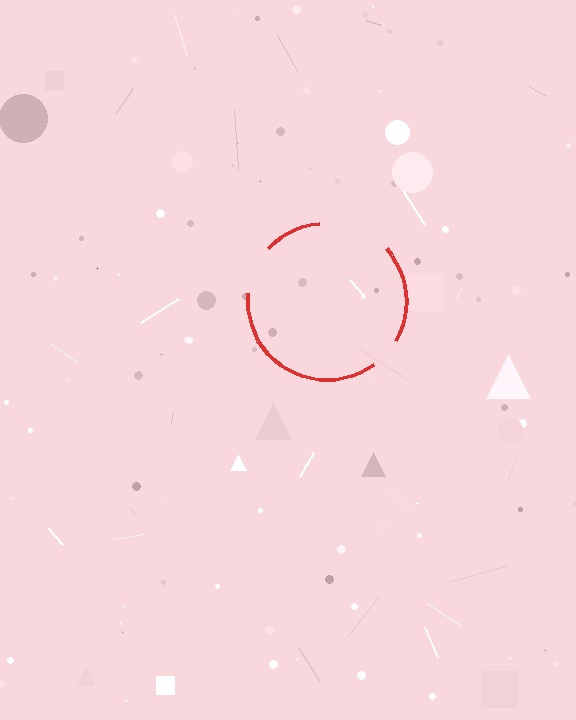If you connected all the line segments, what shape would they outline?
They would outline a circle.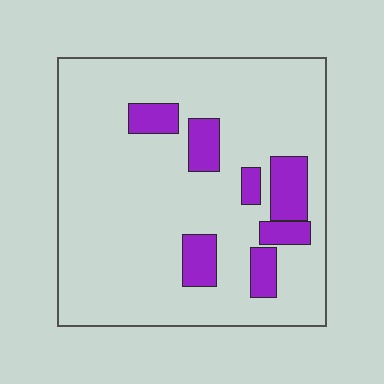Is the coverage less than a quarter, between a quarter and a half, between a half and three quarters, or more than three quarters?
Less than a quarter.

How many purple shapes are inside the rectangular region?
7.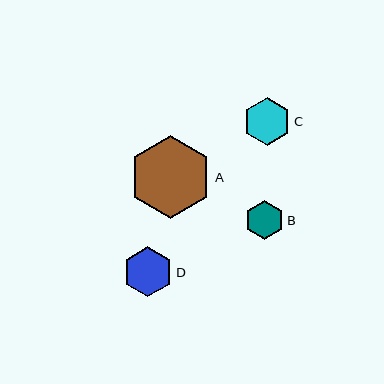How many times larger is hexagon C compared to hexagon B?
Hexagon C is approximately 1.2 times the size of hexagon B.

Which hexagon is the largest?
Hexagon A is the largest with a size of approximately 83 pixels.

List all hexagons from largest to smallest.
From largest to smallest: A, D, C, B.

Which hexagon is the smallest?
Hexagon B is the smallest with a size of approximately 38 pixels.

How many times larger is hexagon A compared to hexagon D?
Hexagon A is approximately 1.7 times the size of hexagon D.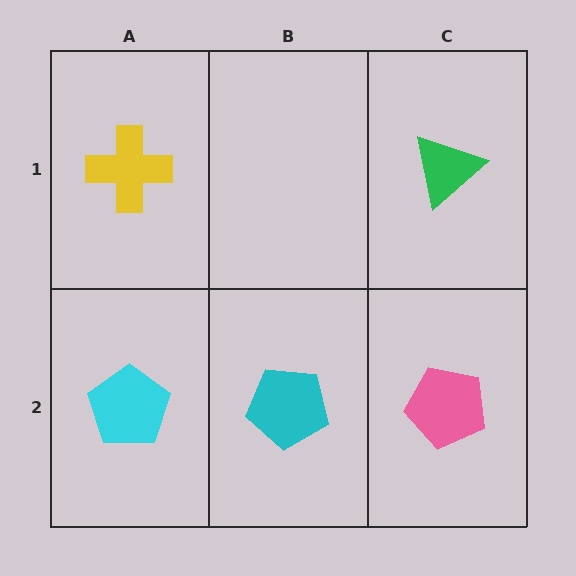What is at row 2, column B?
A cyan pentagon.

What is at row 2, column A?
A cyan pentagon.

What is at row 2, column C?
A pink pentagon.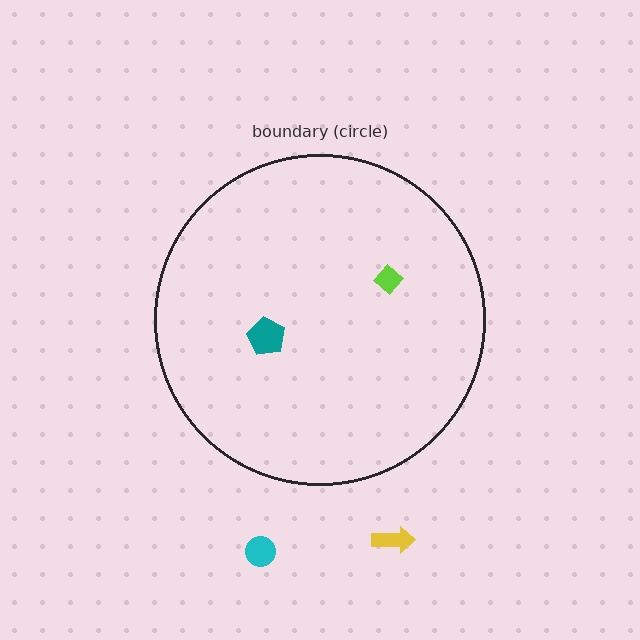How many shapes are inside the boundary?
2 inside, 2 outside.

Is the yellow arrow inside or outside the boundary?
Outside.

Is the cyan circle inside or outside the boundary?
Outside.